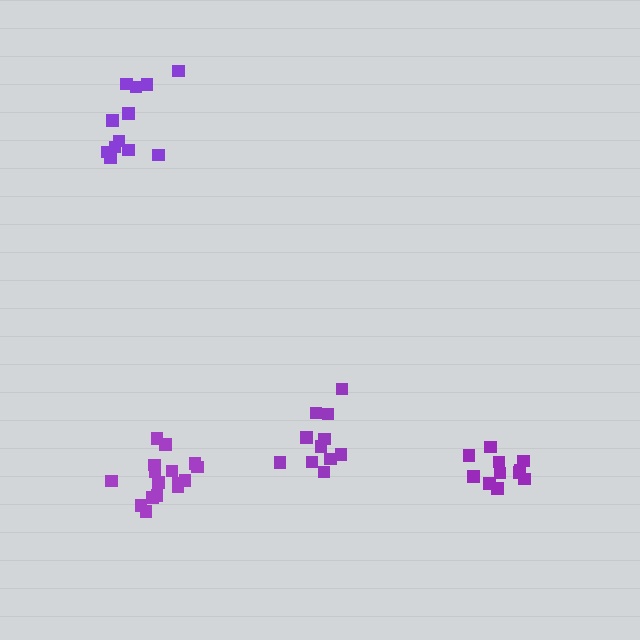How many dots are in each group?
Group 1: 11 dots, Group 2: 16 dots, Group 3: 12 dots, Group 4: 11 dots (50 total).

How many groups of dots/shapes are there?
There are 4 groups.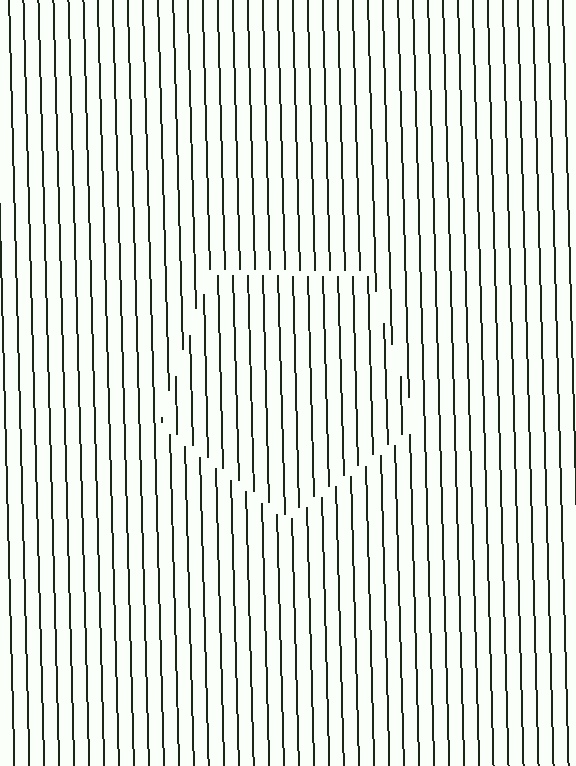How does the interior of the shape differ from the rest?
The interior of the shape contains the same grating, shifted by half a period — the contour is defined by the phase discontinuity where line-ends from the inner and outer gratings abut.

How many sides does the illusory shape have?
5 sides — the line-ends trace a pentagon.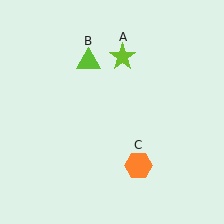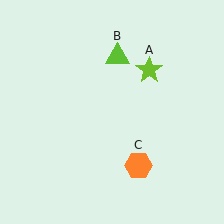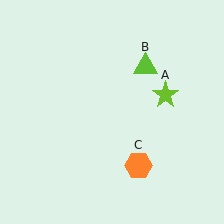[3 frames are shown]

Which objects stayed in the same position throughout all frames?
Orange hexagon (object C) remained stationary.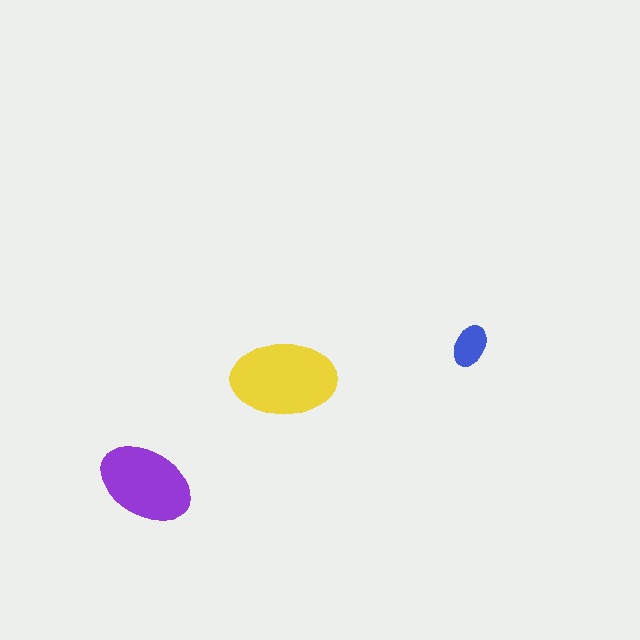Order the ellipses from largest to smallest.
the yellow one, the purple one, the blue one.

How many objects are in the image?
There are 3 objects in the image.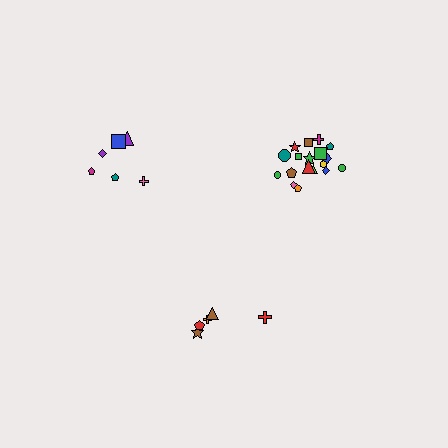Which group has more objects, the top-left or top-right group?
The top-right group.